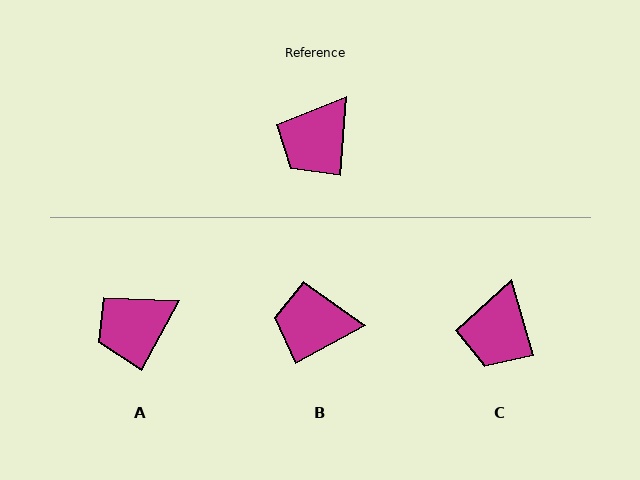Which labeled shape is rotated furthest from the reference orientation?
B, about 57 degrees away.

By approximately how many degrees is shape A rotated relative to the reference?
Approximately 24 degrees clockwise.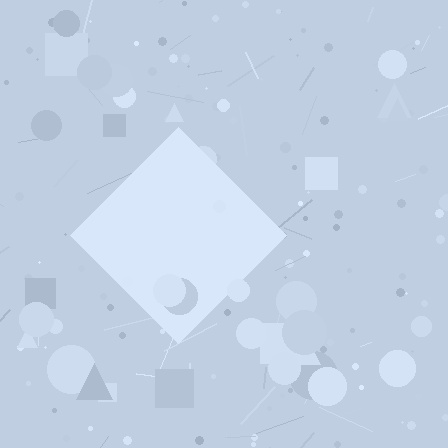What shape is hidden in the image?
A diamond is hidden in the image.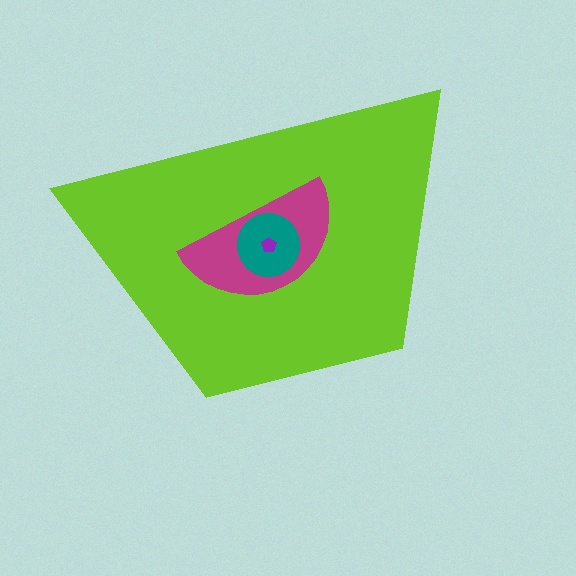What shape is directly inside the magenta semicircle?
The teal circle.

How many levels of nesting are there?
4.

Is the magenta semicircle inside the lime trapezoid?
Yes.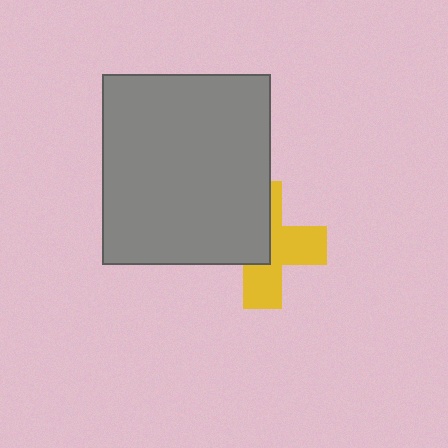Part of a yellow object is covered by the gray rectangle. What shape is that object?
It is a cross.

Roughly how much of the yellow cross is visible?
About half of it is visible (roughly 51%).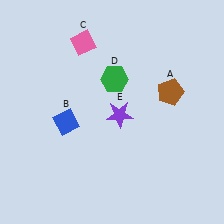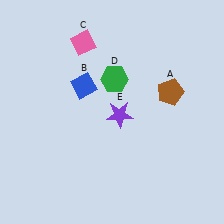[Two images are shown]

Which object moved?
The blue diamond (B) moved up.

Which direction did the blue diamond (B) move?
The blue diamond (B) moved up.